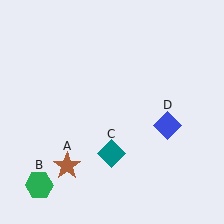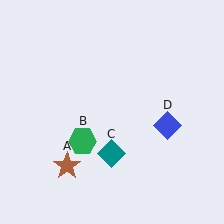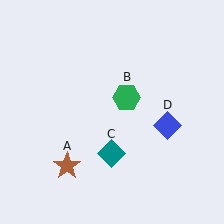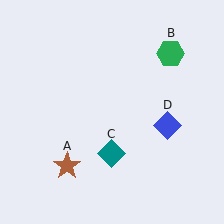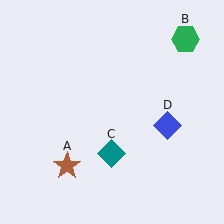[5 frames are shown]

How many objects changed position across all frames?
1 object changed position: green hexagon (object B).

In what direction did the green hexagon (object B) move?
The green hexagon (object B) moved up and to the right.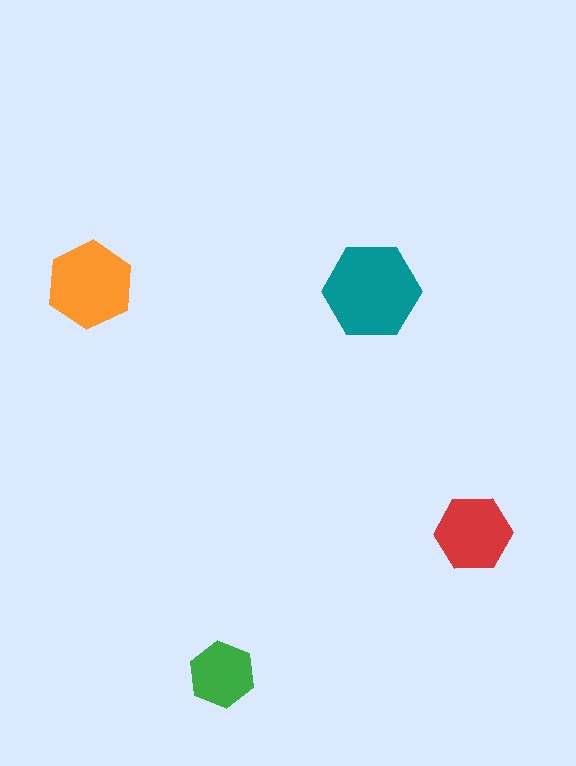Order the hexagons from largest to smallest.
the teal one, the orange one, the red one, the green one.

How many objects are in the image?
There are 4 objects in the image.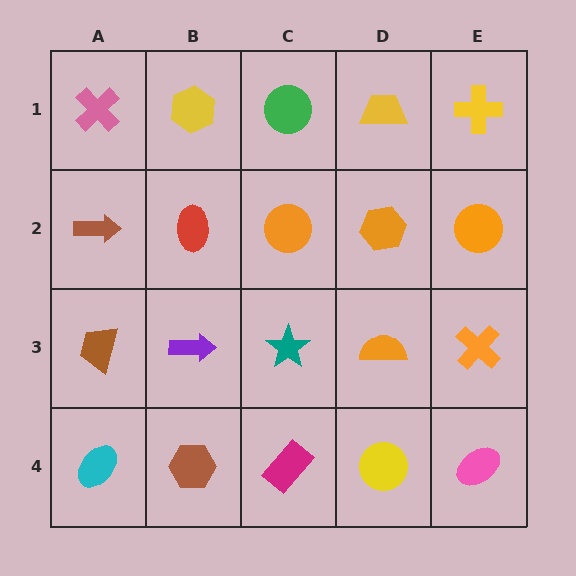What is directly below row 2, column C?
A teal star.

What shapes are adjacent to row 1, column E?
An orange circle (row 2, column E), a yellow trapezoid (row 1, column D).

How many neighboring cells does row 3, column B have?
4.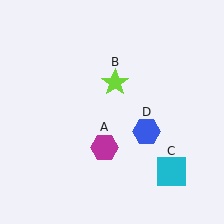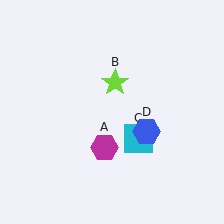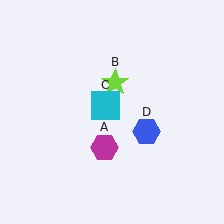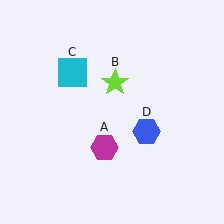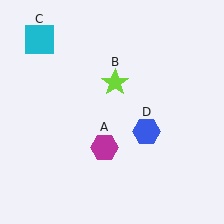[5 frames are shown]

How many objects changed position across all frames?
1 object changed position: cyan square (object C).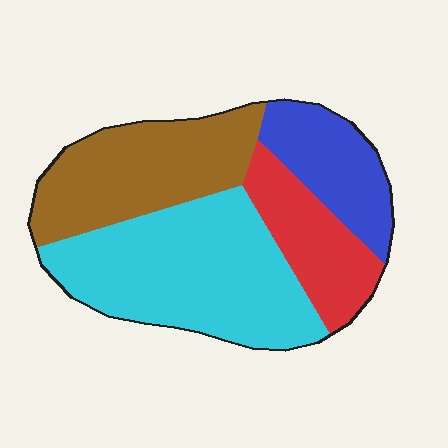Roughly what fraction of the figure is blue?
Blue covers around 15% of the figure.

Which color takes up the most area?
Cyan, at roughly 40%.